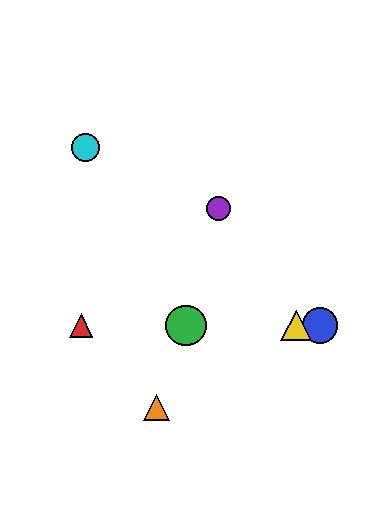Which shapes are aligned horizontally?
The red triangle, the blue circle, the green circle, the yellow triangle are aligned horizontally.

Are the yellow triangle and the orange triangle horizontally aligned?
No, the yellow triangle is at y≈326 and the orange triangle is at y≈408.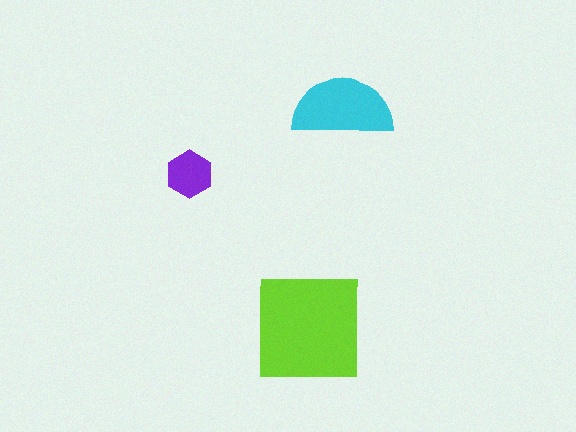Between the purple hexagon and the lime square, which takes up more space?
The lime square.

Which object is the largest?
The lime square.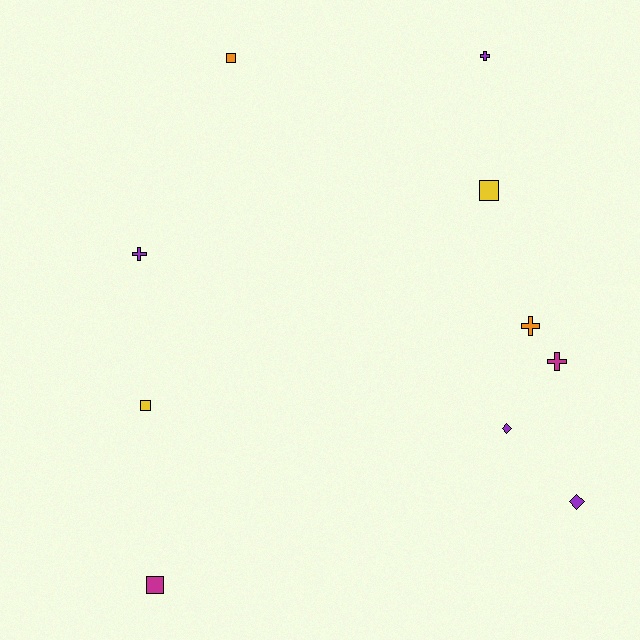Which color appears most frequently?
Purple, with 4 objects.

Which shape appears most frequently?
Cross, with 4 objects.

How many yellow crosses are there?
There are no yellow crosses.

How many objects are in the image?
There are 10 objects.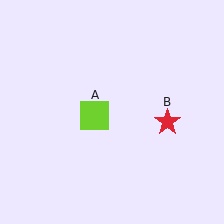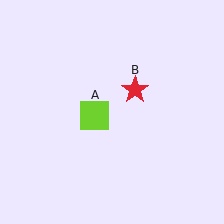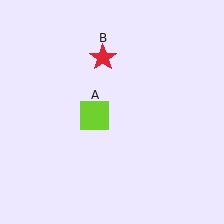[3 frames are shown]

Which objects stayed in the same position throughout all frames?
Lime square (object A) remained stationary.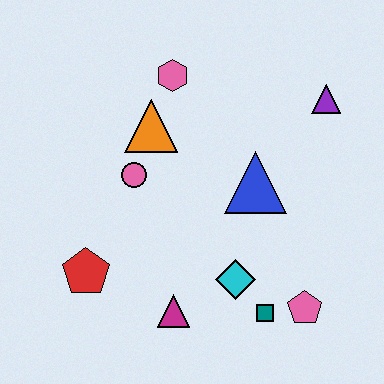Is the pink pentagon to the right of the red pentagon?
Yes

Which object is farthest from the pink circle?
The pink pentagon is farthest from the pink circle.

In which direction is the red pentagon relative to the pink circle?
The red pentagon is below the pink circle.